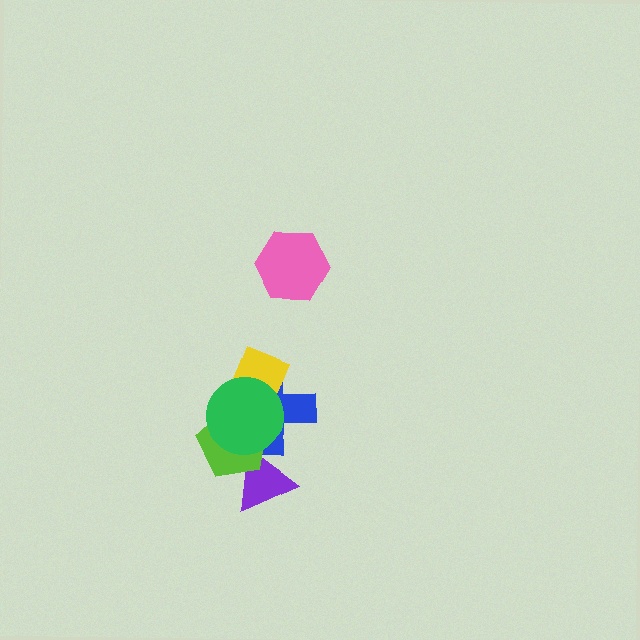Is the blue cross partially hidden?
Yes, it is partially covered by another shape.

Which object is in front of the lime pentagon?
The green circle is in front of the lime pentagon.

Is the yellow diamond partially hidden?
Yes, it is partially covered by another shape.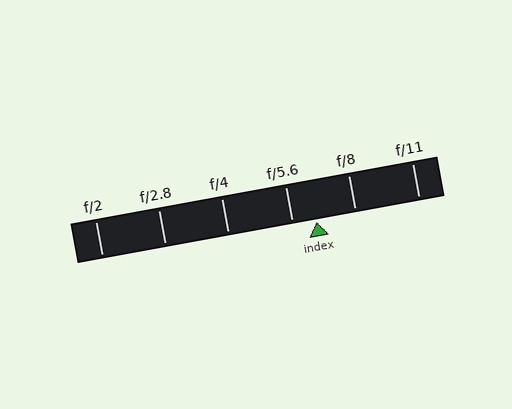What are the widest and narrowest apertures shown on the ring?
The widest aperture shown is f/2 and the narrowest is f/11.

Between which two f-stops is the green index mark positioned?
The index mark is between f/5.6 and f/8.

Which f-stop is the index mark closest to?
The index mark is closest to f/5.6.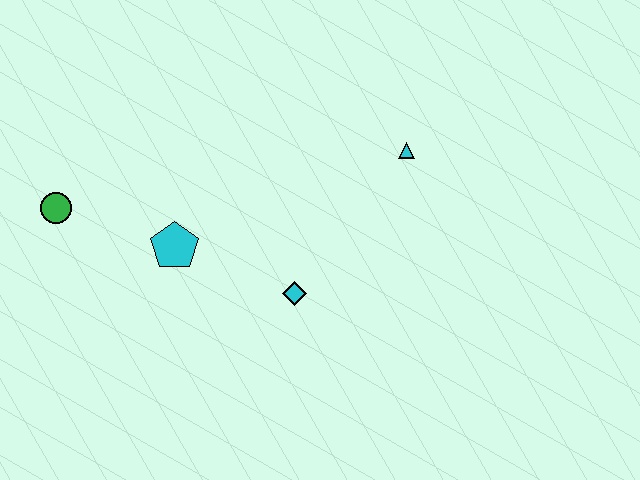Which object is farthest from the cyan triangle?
The green circle is farthest from the cyan triangle.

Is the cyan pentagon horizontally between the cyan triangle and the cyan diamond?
No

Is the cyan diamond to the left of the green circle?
No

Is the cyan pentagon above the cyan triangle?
No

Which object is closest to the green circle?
The cyan pentagon is closest to the green circle.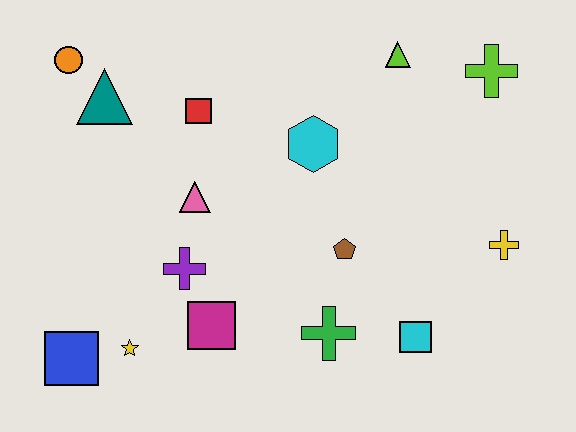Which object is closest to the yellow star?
The blue square is closest to the yellow star.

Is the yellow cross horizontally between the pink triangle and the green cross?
No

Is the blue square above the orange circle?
No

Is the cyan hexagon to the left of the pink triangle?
No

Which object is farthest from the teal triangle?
The yellow cross is farthest from the teal triangle.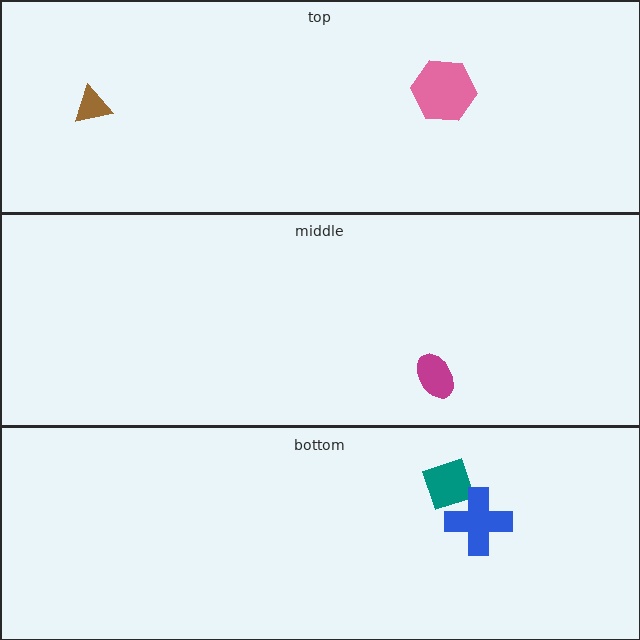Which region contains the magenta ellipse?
The middle region.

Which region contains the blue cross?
The bottom region.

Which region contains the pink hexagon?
The top region.